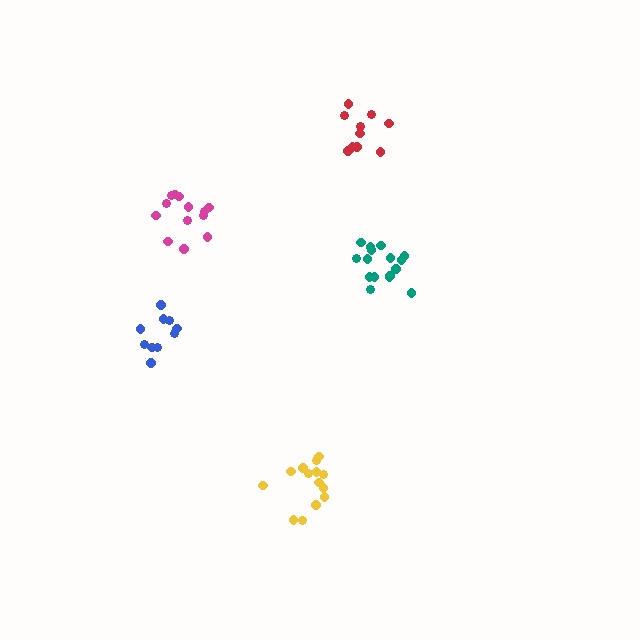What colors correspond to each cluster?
The clusters are colored: blue, teal, magenta, red, yellow.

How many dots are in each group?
Group 1: 10 dots, Group 2: 16 dots, Group 3: 13 dots, Group 4: 10 dots, Group 5: 14 dots (63 total).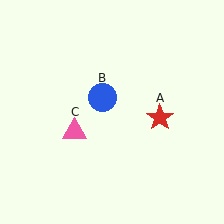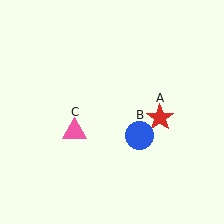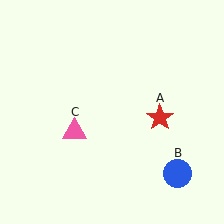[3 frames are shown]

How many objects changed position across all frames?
1 object changed position: blue circle (object B).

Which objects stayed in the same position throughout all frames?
Red star (object A) and pink triangle (object C) remained stationary.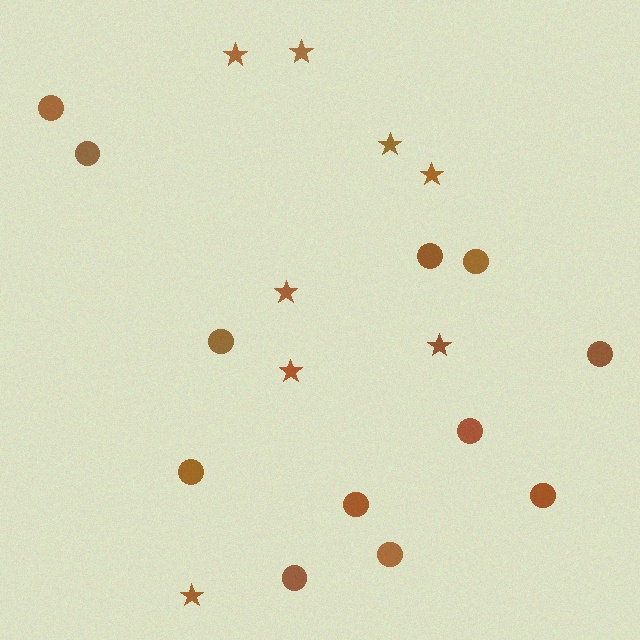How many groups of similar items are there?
There are 2 groups: one group of stars (8) and one group of circles (12).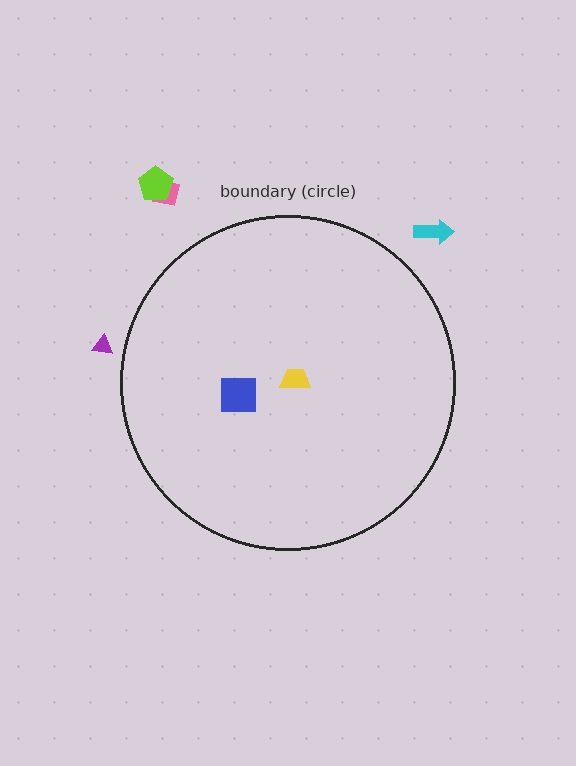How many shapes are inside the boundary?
2 inside, 4 outside.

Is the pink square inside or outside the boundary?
Outside.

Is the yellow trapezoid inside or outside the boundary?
Inside.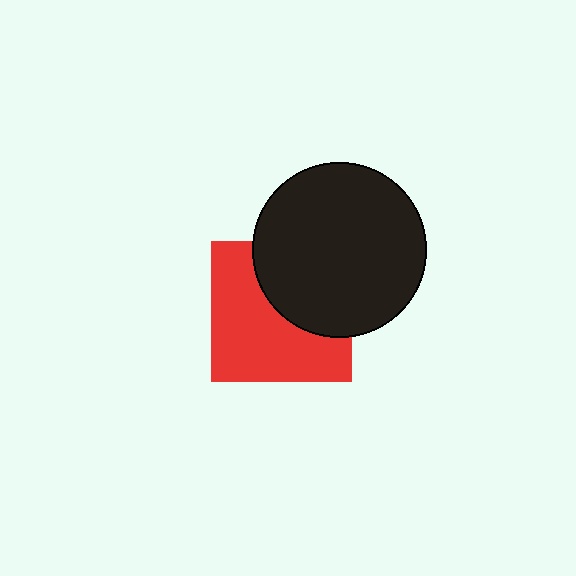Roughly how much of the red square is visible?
About half of it is visible (roughly 59%).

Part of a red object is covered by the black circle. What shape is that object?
It is a square.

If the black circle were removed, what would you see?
You would see the complete red square.